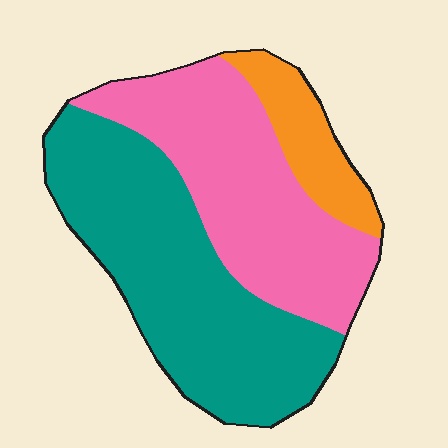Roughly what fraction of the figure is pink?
Pink takes up between a third and a half of the figure.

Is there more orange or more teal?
Teal.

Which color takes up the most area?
Teal, at roughly 50%.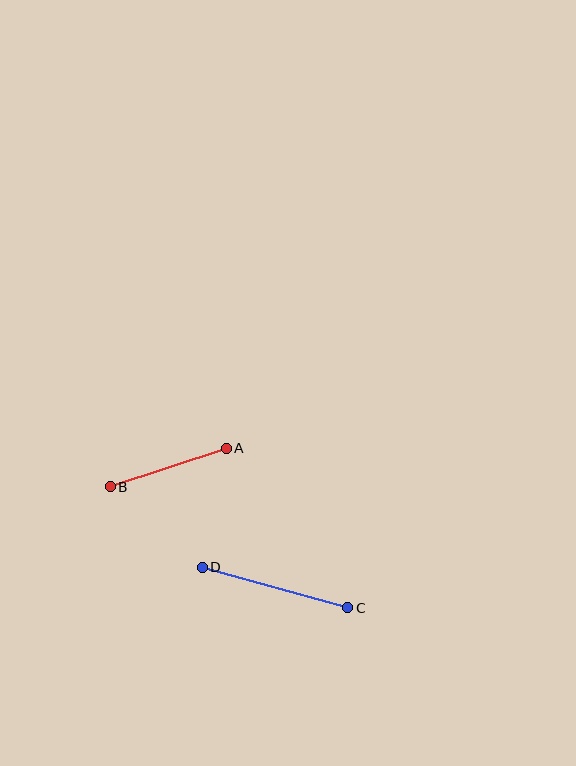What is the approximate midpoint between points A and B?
The midpoint is at approximately (168, 468) pixels.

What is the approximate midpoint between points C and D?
The midpoint is at approximately (275, 588) pixels.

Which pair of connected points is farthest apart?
Points C and D are farthest apart.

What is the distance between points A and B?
The distance is approximately 122 pixels.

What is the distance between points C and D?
The distance is approximately 151 pixels.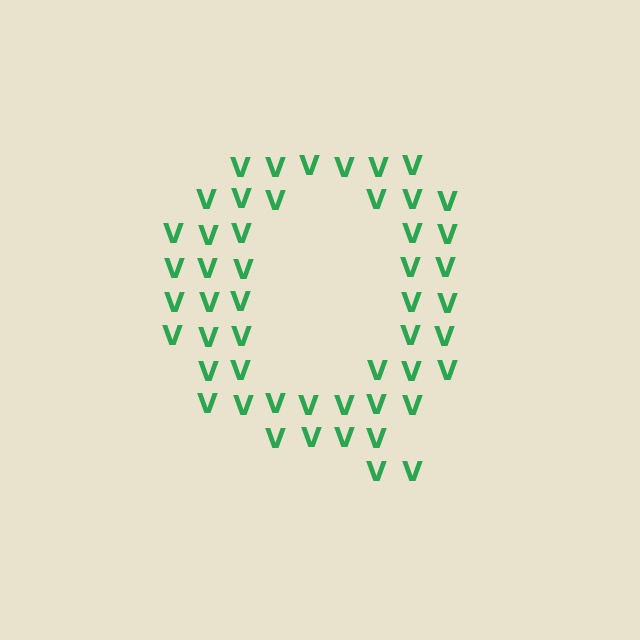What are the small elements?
The small elements are letter V's.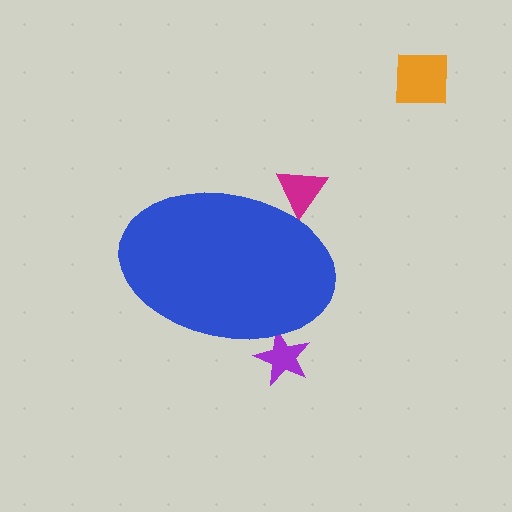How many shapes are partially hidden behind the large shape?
2 shapes are partially hidden.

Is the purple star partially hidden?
Yes, the purple star is partially hidden behind the blue ellipse.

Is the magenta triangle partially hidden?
Yes, the magenta triangle is partially hidden behind the blue ellipse.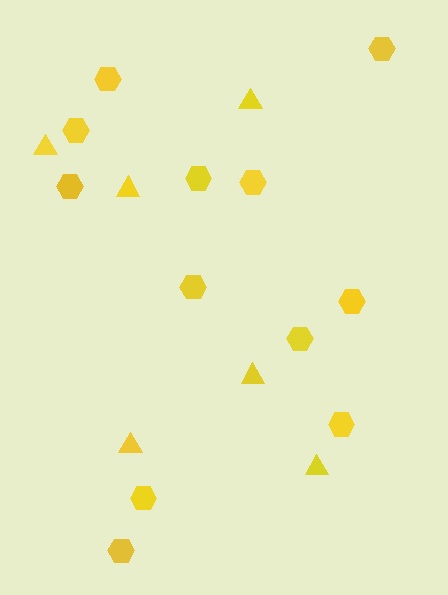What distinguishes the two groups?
There are 2 groups: one group of hexagons (12) and one group of triangles (6).